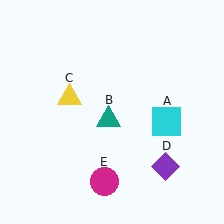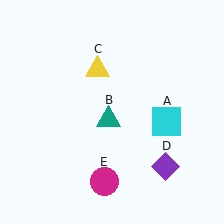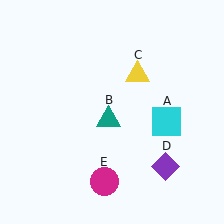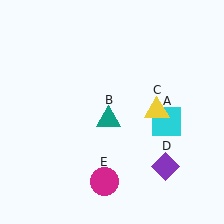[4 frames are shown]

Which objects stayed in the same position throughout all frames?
Cyan square (object A) and teal triangle (object B) and purple diamond (object D) and magenta circle (object E) remained stationary.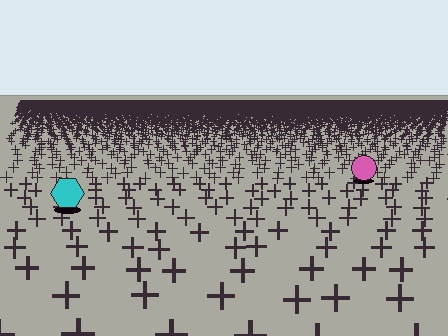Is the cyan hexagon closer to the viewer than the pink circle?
Yes. The cyan hexagon is closer — you can tell from the texture gradient: the ground texture is coarser near it.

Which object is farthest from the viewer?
The pink circle is farthest from the viewer. It appears smaller and the ground texture around it is denser.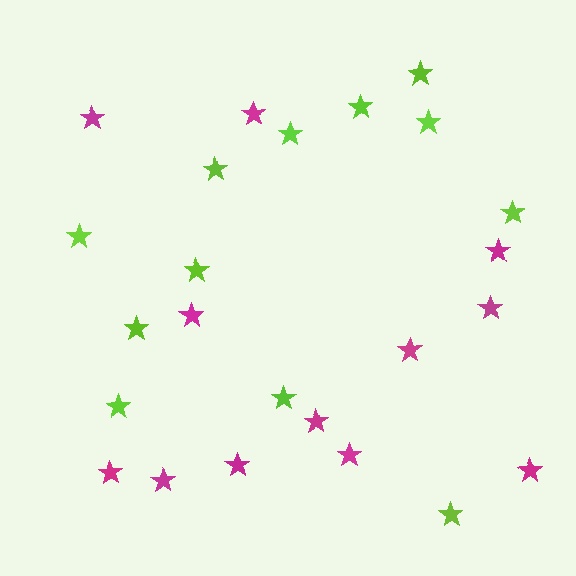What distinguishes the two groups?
There are 2 groups: one group of magenta stars (12) and one group of lime stars (12).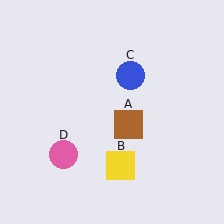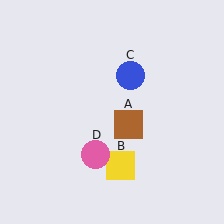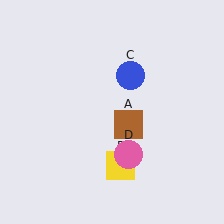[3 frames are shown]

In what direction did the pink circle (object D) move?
The pink circle (object D) moved right.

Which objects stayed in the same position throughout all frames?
Brown square (object A) and yellow square (object B) and blue circle (object C) remained stationary.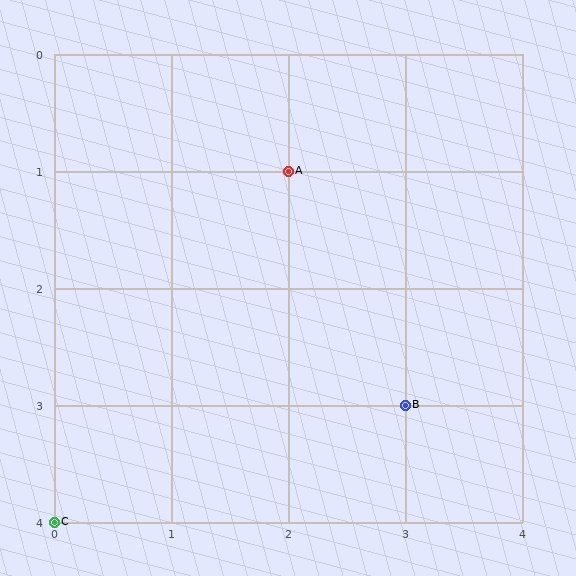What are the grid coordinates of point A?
Point A is at grid coordinates (2, 1).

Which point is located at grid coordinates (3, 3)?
Point B is at (3, 3).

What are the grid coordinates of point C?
Point C is at grid coordinates (0, 4).